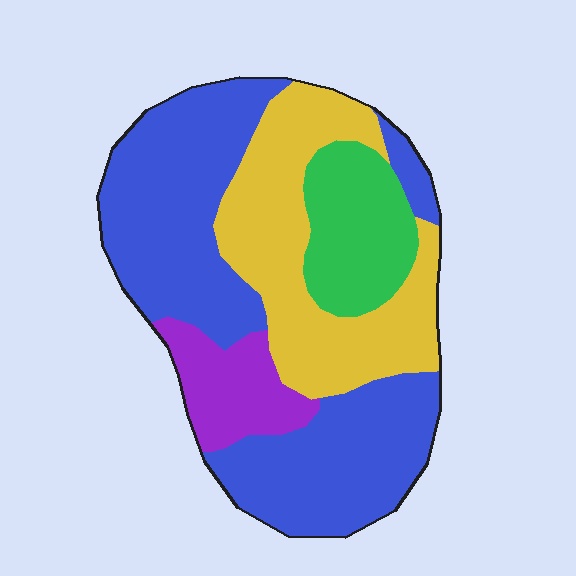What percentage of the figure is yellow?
Yellow takes up about one quarter (1/4) of the figure.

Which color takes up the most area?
Blue, at roughly 50%.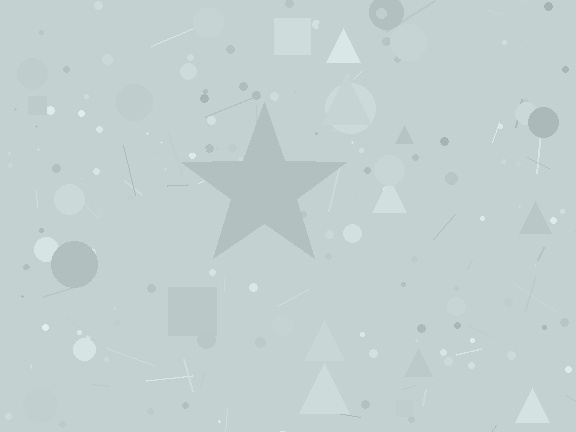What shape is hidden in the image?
A star is hidden in the image.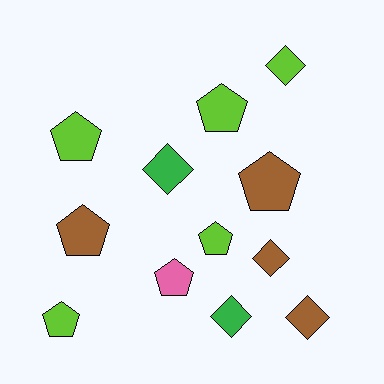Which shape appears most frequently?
Pentagon, with 7 objects.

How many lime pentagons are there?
There are 4 lime pentagons.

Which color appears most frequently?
Lime, with 5 objects.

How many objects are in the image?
There are 12 objects.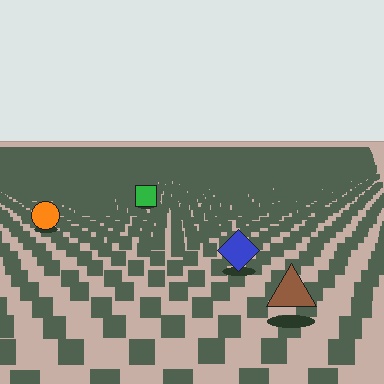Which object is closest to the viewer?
The brown triangle is closest. The texture marks near it are larger and more spread out.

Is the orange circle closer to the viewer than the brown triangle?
No. The brown triangle is closer — you can tell from the texture gradient: the ground texture is coarser near it.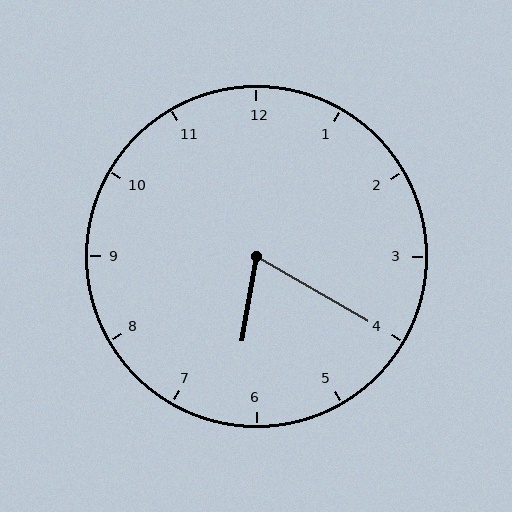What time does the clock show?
6:20.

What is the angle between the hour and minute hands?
Approximately 70 degrees.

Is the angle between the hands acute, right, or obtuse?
It is acute.